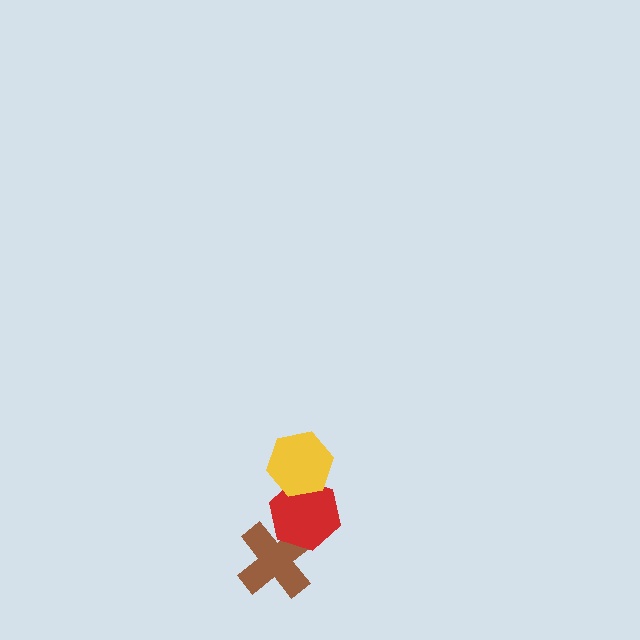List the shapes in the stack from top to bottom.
From top to bottom: the yellow hexagon, the red hexagon, the brown cross.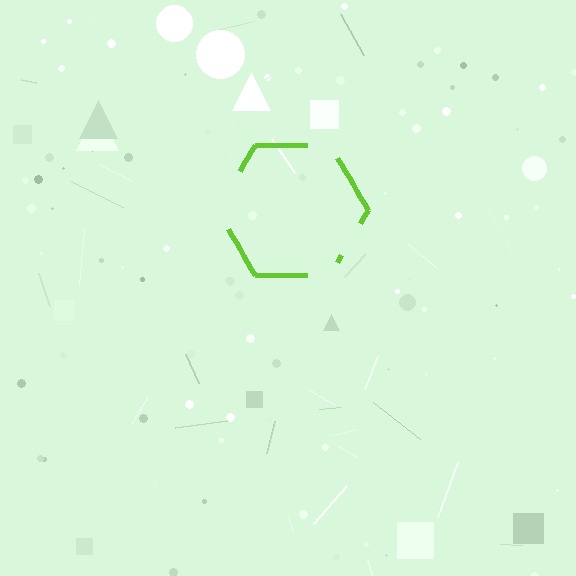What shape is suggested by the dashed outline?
The dashed outline suggests a hexagon.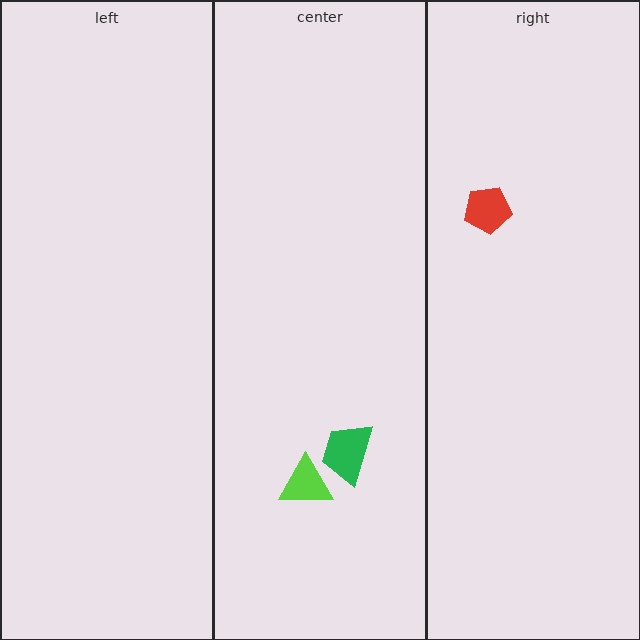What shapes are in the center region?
The green trapezoid, the lime triangle.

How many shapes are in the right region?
1.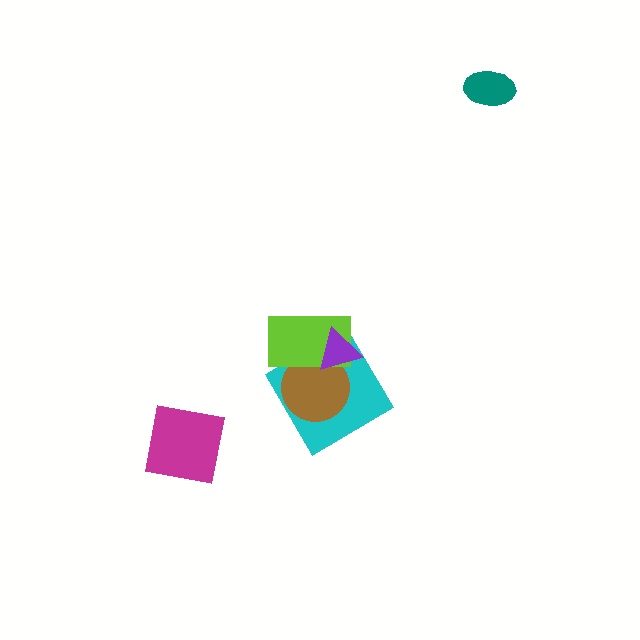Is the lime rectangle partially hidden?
Yes, it is partially covered by another shape.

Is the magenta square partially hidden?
No, no other shape covers it.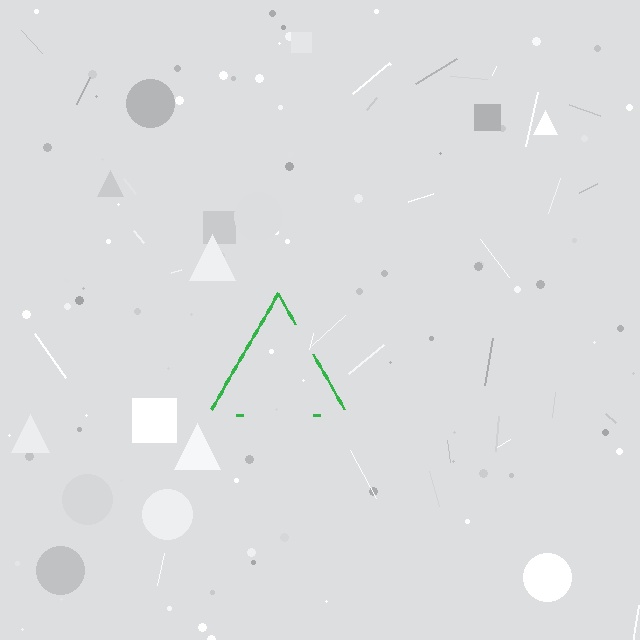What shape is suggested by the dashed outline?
The dashed outline suggests a triangle.